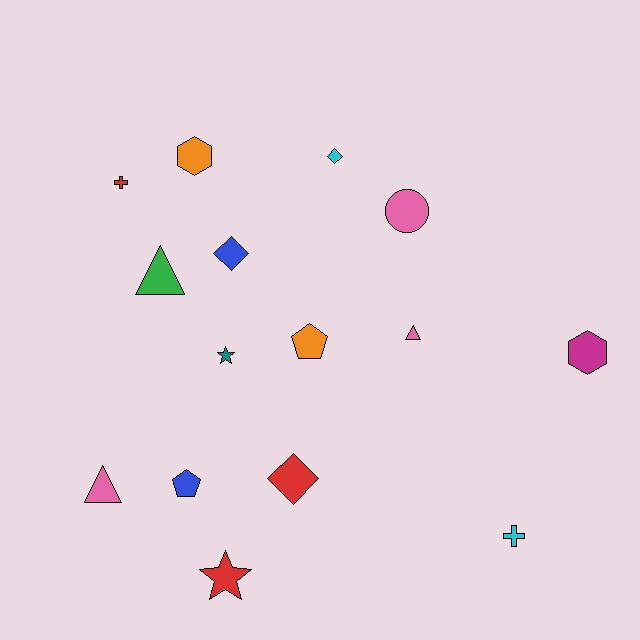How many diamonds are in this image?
There are 3 diamonds.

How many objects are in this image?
There are 15 objects.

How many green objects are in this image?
There is 1 green object.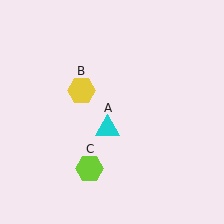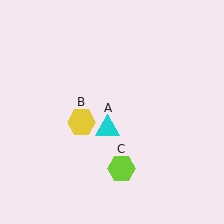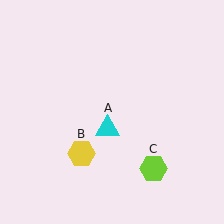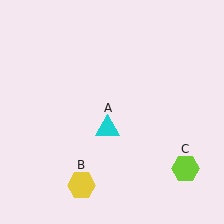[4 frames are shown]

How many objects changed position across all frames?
2 objects changed position: yellow hexagon (object B), lime hexagon (object C).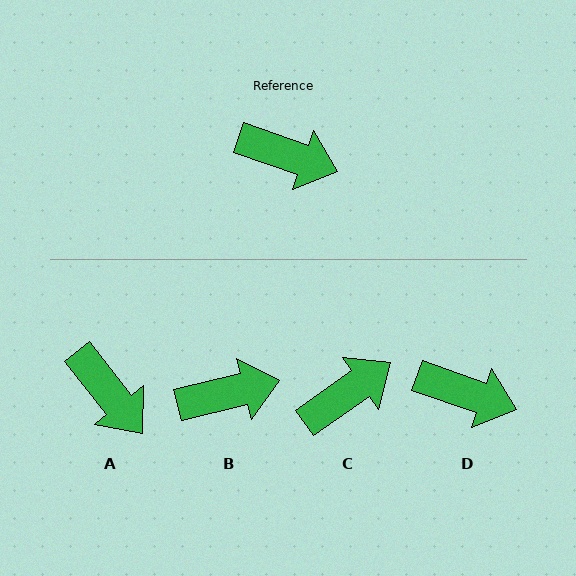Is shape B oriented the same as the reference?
No, it is off by about 32 degrees.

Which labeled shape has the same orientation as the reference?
D.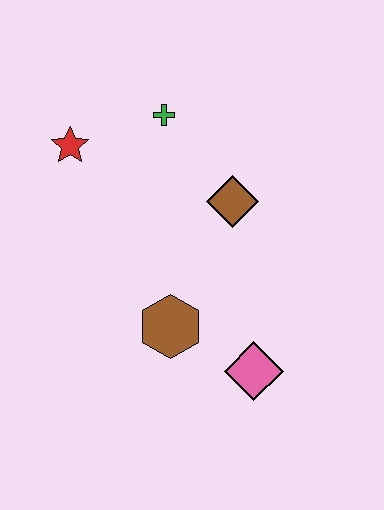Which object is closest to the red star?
The green cross is closest to the red star.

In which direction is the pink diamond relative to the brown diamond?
The pink diamond is below the brown diamond.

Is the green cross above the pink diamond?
Yes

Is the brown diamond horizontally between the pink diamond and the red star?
Yes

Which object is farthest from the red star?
The pink diamond is farthest from the red star.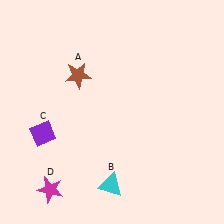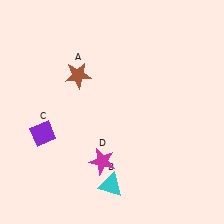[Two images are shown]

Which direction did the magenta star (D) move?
The magenta star (D) moved right.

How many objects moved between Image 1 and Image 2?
1 object moved between the two images.